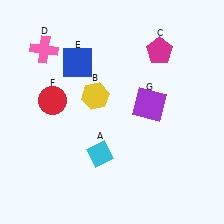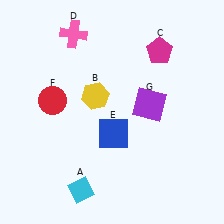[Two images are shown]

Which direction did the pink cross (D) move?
The pink cross (D) moved right.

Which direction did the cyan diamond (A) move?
The cyan diamond (A) moved down.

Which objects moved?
The objects that moved are: the cyan diamond (A), the pink cross (D), the blue square (E).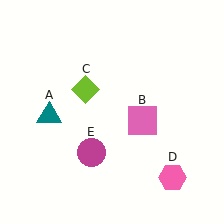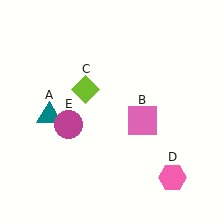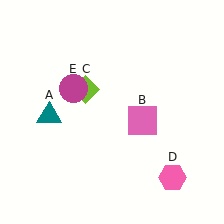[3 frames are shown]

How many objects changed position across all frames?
1 object changed position: magenta circle (object E).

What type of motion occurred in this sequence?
The magenta circle (object E) rotated clockwise around the center of the scene.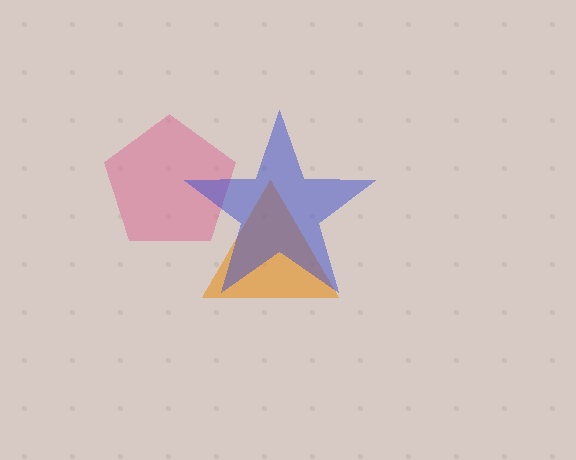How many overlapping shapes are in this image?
There are 3 overlapping shapes in the image.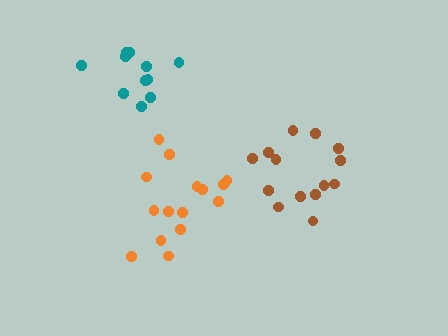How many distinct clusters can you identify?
There are 3 distinct clusters.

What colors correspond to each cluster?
The clusters are colored: orange, brown, teal.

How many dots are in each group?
Group 1: 15 dots, Group 2: 14 dots, Group 3: 11 dots (40 total).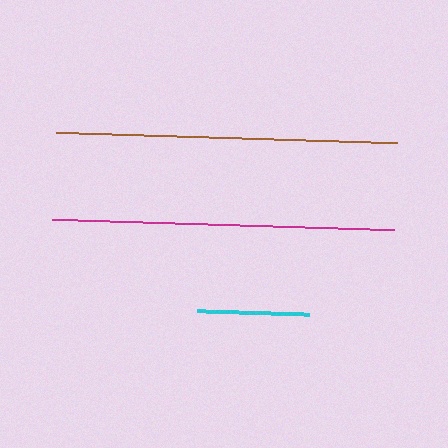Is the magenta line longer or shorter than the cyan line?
The magenta line is longer than the cyan line.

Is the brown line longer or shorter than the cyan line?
The brown line is longer than the cyan line.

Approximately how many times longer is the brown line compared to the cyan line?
The brown line is approximately 3.0 times the length of the cyan line.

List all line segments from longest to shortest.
From longest to shortest: magenta, brown, cyan.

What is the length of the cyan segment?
The cyan segment is approximately 112 pixels long.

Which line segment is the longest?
The magenta line is the longest at approximately 342 pixels.